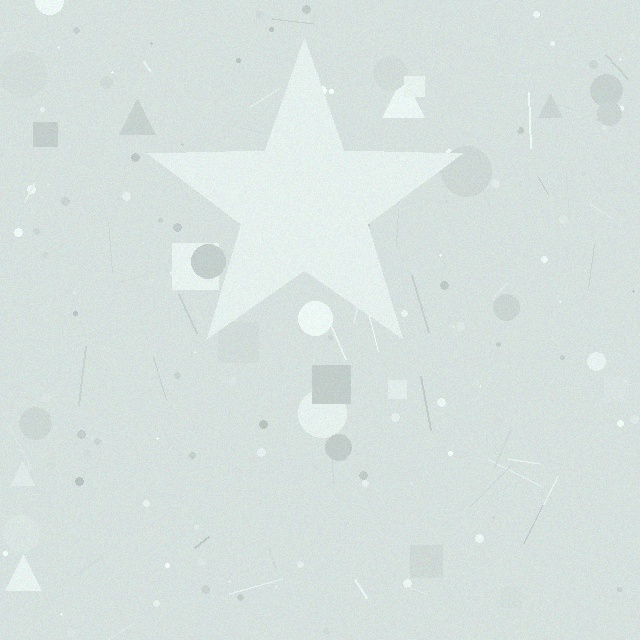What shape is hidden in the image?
A star is hidden in the image.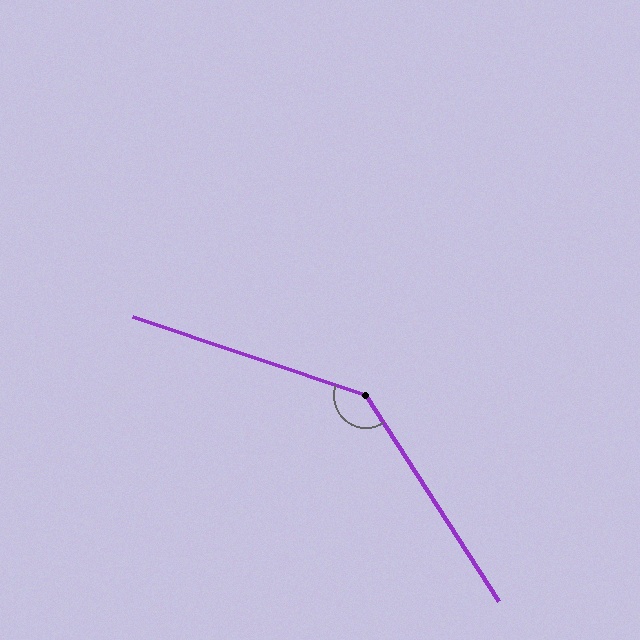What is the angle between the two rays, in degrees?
Approximately 141 degrees.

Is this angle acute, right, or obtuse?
It is obtuse.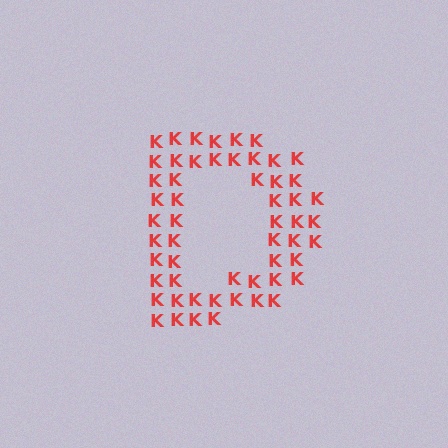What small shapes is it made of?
It is made of small letter K's.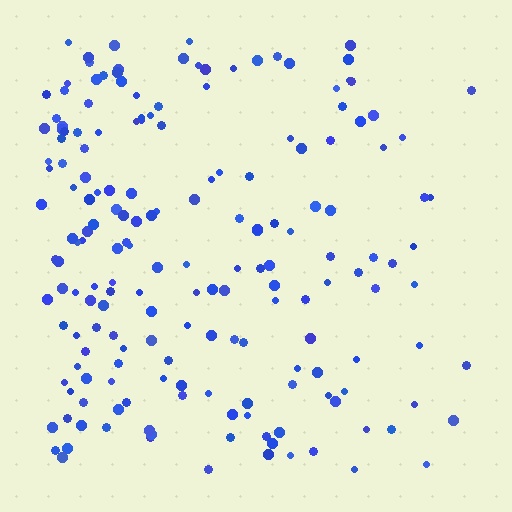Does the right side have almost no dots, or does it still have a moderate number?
Still a moderate number, just noticeably fewer than the left.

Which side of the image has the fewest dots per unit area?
The right.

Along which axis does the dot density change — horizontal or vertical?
Horizontal.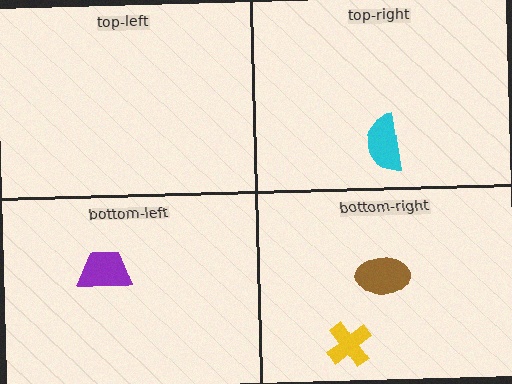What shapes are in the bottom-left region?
The purple trapezoid.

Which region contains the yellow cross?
The bottom-right region.